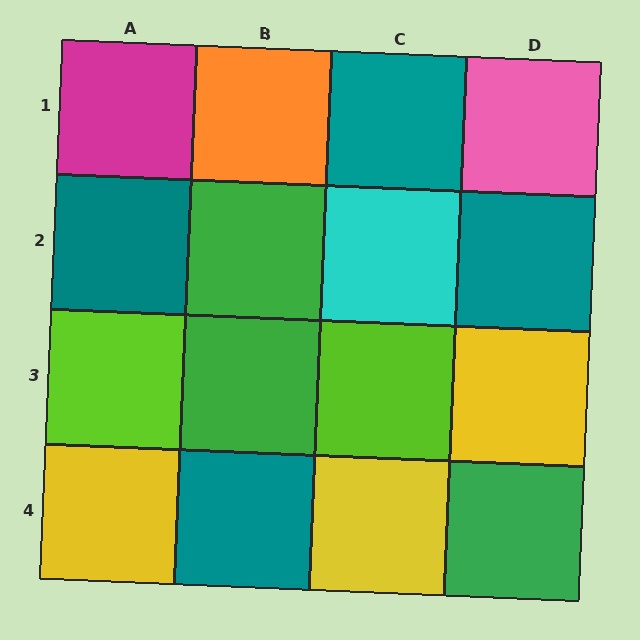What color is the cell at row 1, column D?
Pink.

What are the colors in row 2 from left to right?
Teal, green, cyan, teal.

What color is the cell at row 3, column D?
Yellow.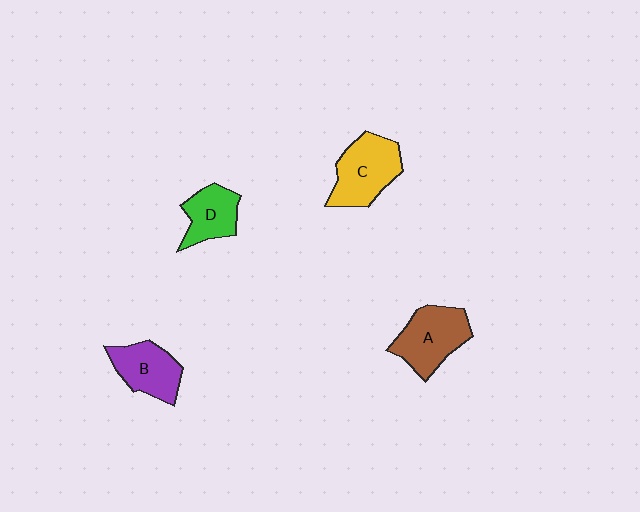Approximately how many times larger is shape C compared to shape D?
Approximately 1.4 times.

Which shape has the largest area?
Shape C (yellow).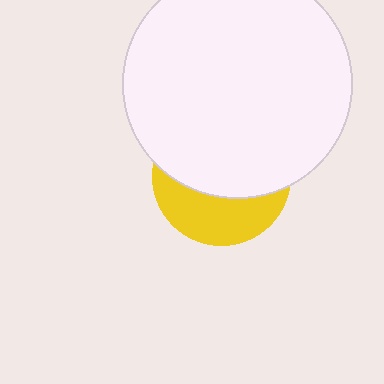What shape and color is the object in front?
The object in front is a white circle.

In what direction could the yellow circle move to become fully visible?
The yellow circle could move down. That would shift it out from behind the white circle entirely.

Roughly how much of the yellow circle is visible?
A small part of it is visible (roughly 37%).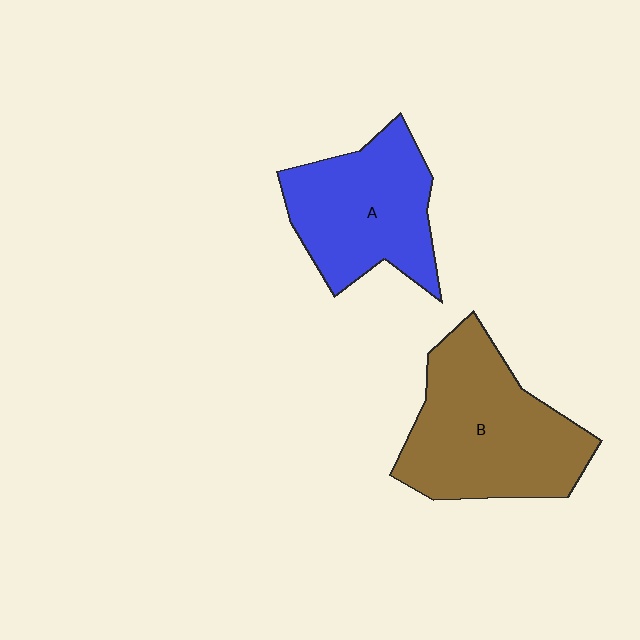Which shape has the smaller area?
Shape A (blue).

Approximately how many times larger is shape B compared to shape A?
Approximately 1.2 times.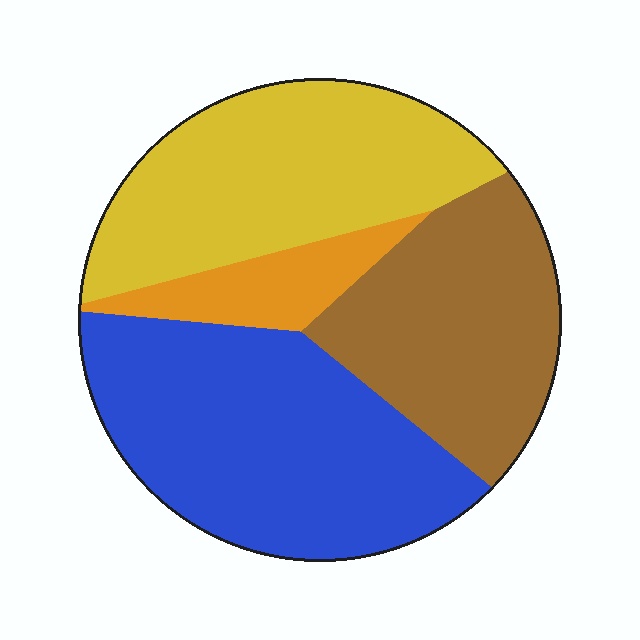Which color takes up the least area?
Orange, at roughly 10%.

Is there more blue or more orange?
Blue.